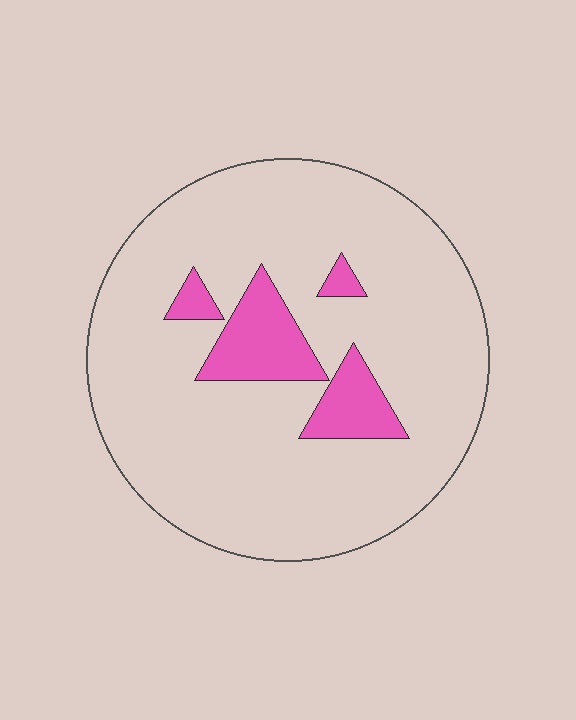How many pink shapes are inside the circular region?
4.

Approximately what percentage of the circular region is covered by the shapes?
Approximately 15%.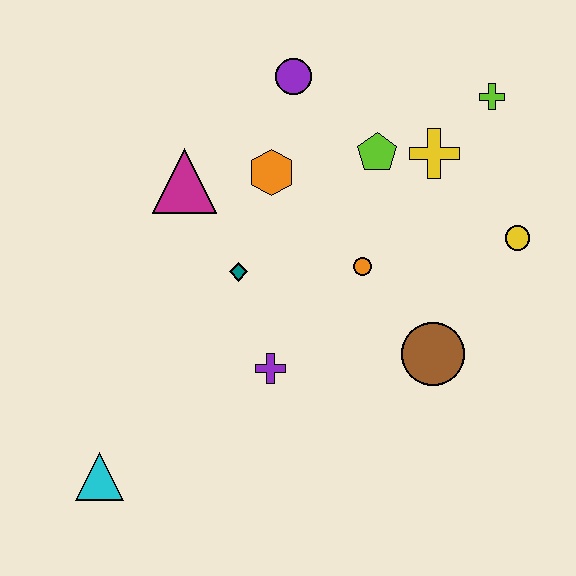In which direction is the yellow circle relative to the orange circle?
The yellow circle is to the right of the orange circle.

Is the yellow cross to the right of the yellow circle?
No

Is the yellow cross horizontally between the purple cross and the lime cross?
Yes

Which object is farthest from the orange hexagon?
The cyan triangle is farthest from the orange hexagon.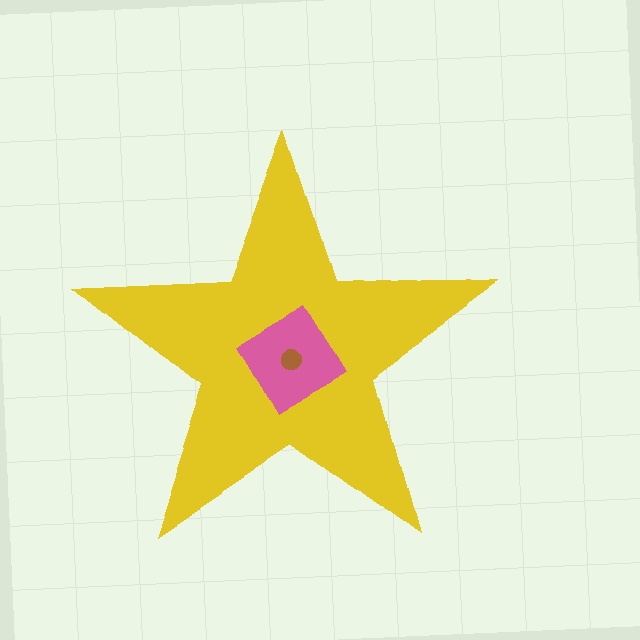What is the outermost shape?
The yellow star.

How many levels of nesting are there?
3.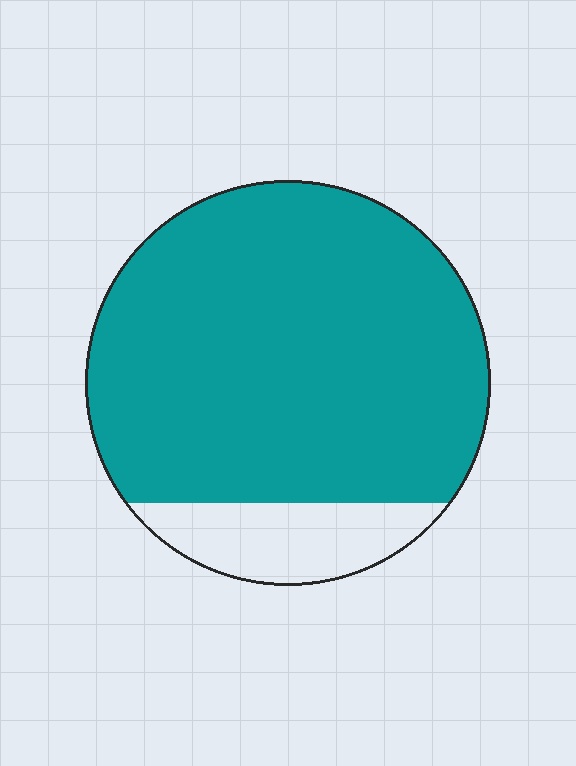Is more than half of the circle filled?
Yes.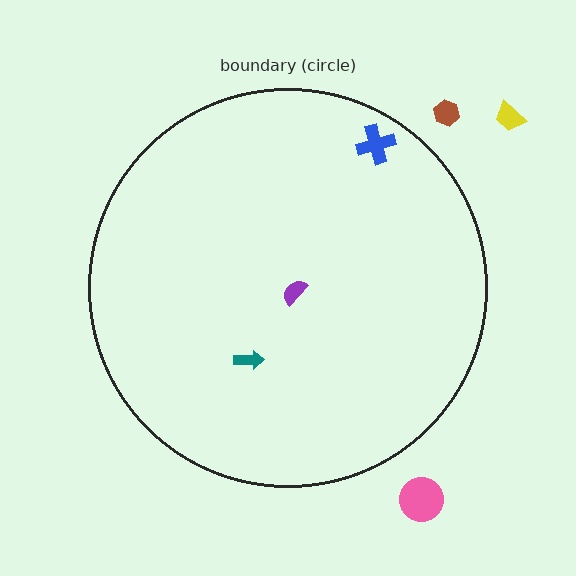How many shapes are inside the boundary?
3 inside, 3 outside.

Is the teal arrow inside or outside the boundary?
Inside.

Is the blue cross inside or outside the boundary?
Inside.